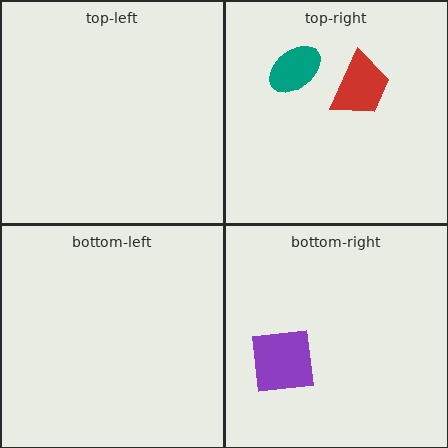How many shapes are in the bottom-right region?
1.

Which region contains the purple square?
The bottom-right region.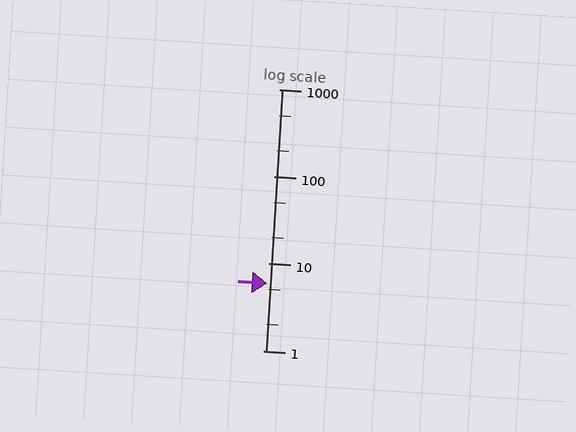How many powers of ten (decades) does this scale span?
The scale spans 3 decades, from 1 to 1000.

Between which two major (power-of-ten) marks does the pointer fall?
The pointer is between 1 and 10.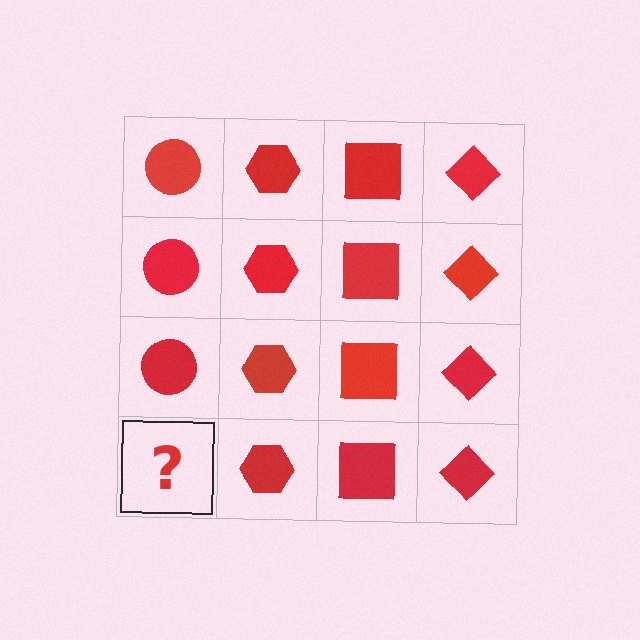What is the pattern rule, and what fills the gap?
The rule is that each column has a consistent shape. The gap should be filled with a red circle.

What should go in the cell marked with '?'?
The missing cell should contain a red circle.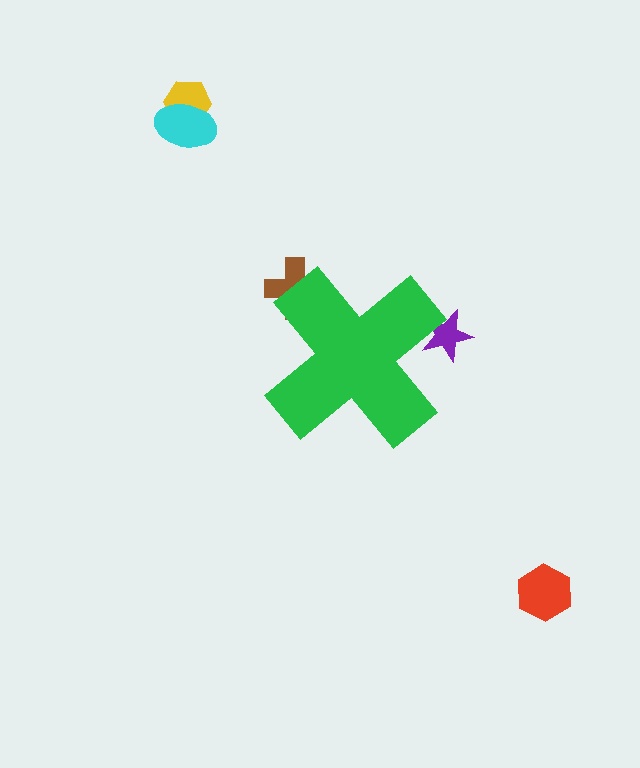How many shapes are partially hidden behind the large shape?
2 shapes are partially hidden.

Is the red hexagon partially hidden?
No, the red hexagon is fully visible.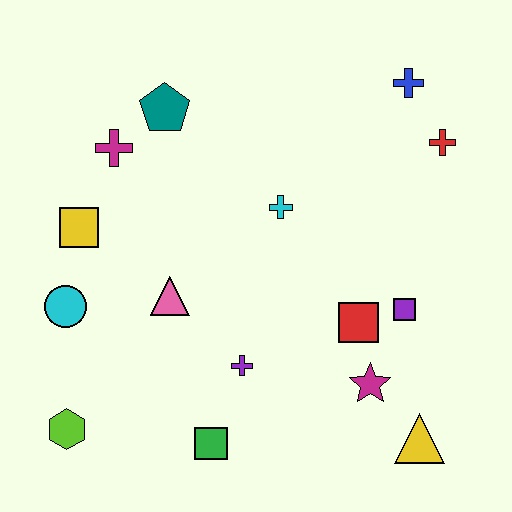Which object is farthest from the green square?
The blue cross is farthest from the green square.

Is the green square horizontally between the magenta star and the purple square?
No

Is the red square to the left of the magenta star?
Yes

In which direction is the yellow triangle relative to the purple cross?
The yellow triangle is to the right of the purple cross.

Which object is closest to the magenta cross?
The teal pentagon is closest to the magenta cross.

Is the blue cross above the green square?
Yes